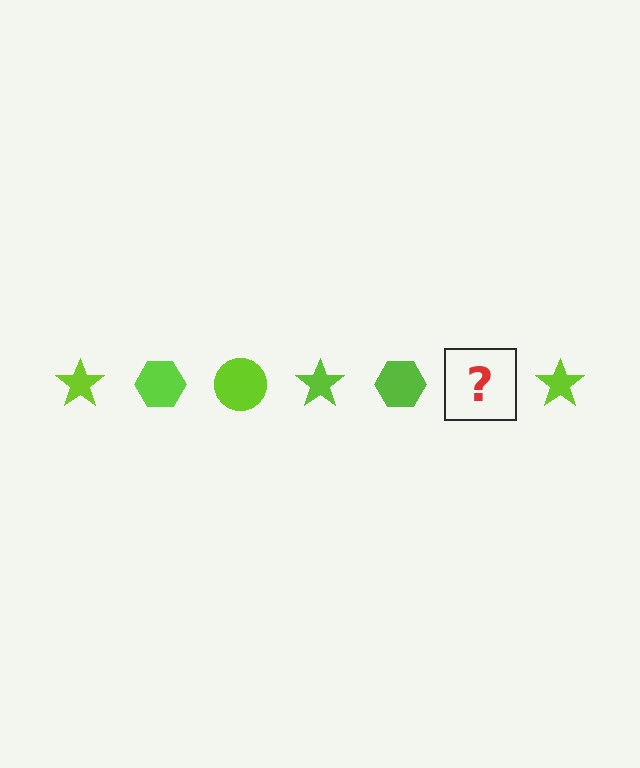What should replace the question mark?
The question mark should be replaced with a lime circle.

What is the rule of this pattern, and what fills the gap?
The rule is that the pattern cycles through star, hexagon, circle shapes in lime. The gap should be filled with a lime circle.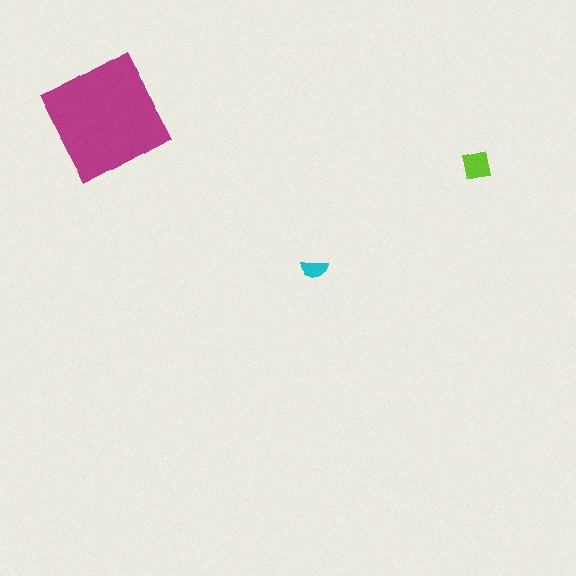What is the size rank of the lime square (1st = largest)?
2nd.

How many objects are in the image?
There are 3 objects in the image.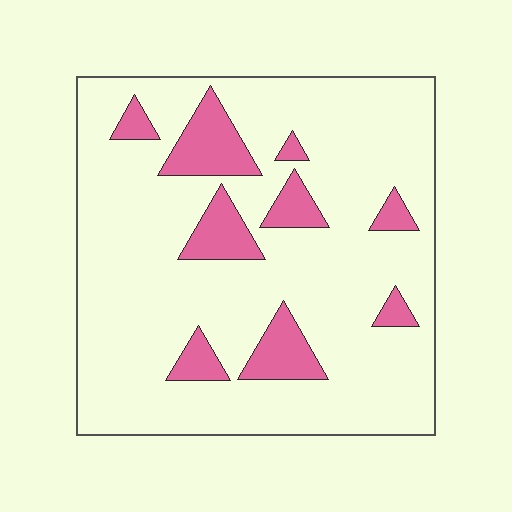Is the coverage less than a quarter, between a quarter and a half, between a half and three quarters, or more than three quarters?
Less than a quarter.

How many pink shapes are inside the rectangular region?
9.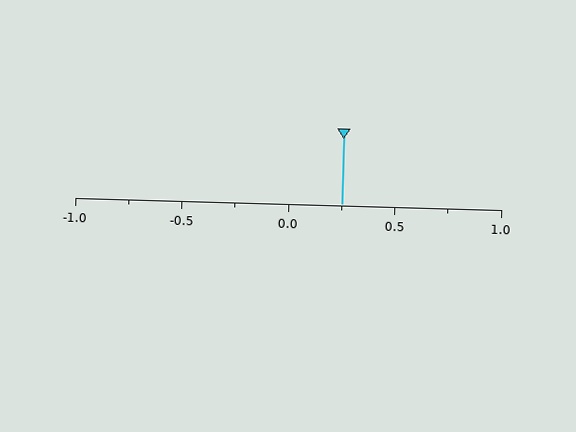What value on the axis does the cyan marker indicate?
The marker indicates approximately 0.25.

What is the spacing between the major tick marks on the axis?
The major ticks are spaced 0.5 apart.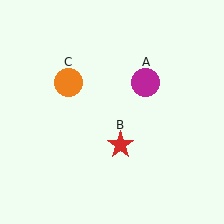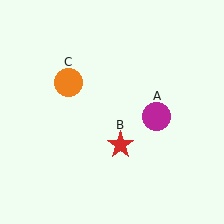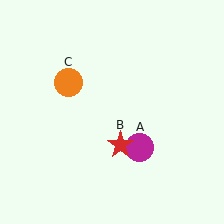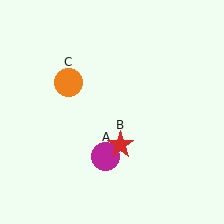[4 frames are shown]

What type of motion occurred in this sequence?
The magenta circle (object A) rotated clockwise around the center of the scene.